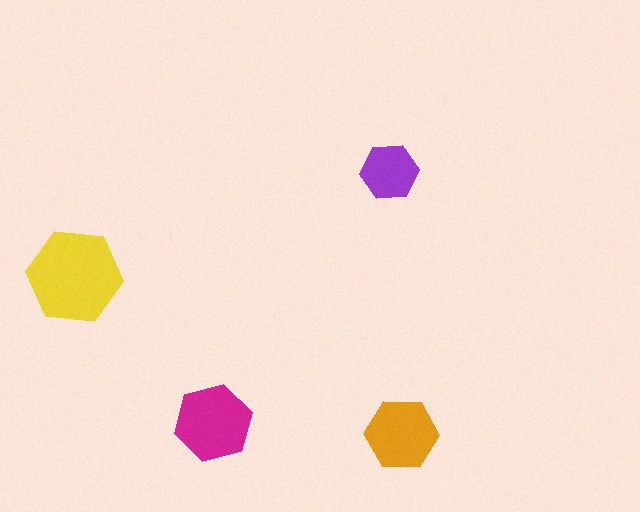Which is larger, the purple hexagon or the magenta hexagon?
The magenta one.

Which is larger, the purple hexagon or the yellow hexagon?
The yellow one.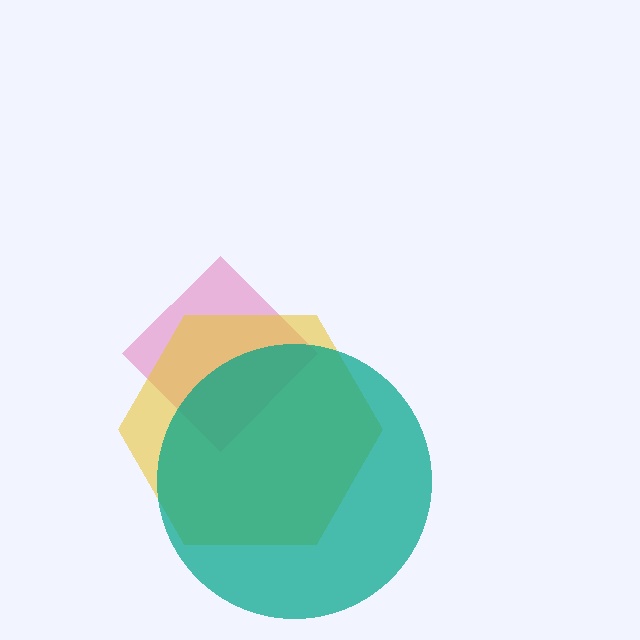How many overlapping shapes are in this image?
There are 3 overlapping shapes in the image.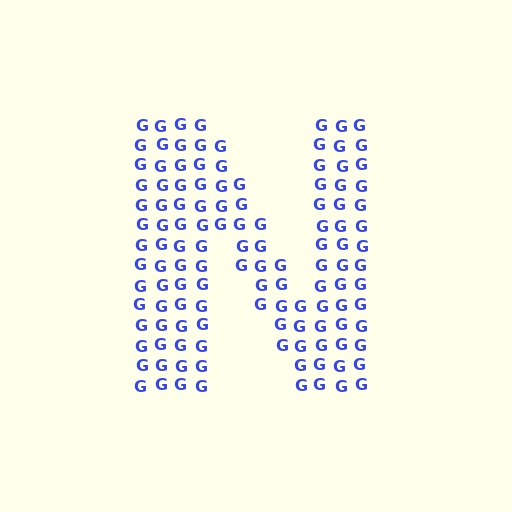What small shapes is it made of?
It is made of small letter G's.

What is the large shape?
The large shape is the letter N.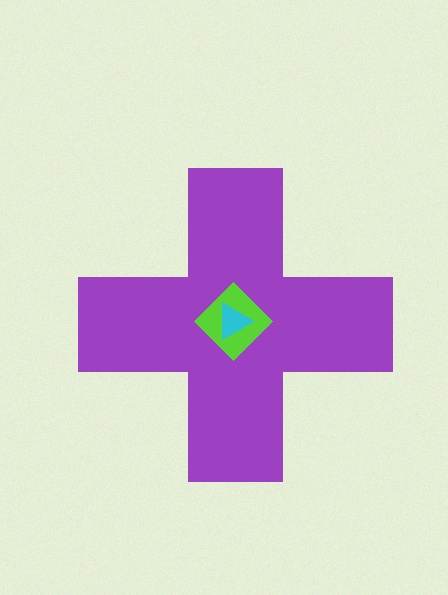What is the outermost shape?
The purple cross.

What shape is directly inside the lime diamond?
The cyan triangle.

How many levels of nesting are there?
3.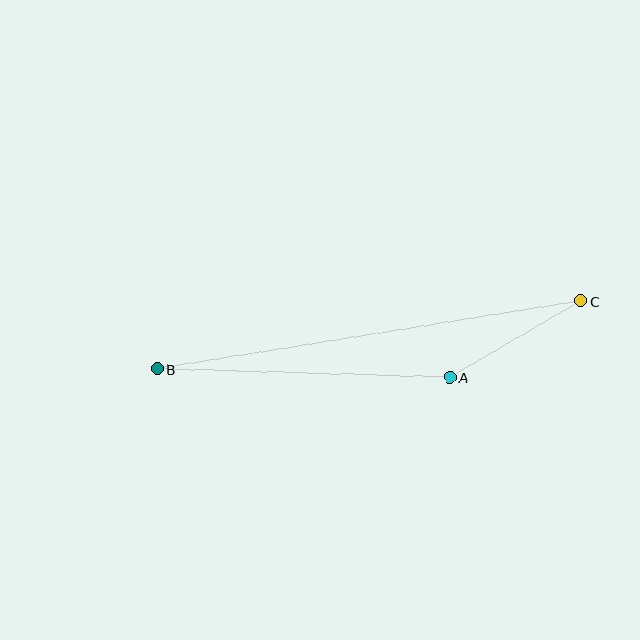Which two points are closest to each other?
Points A and C are closest to each other.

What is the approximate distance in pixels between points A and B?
The distance between A and B is approximately 293 pixels.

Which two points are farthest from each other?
Points B and C are farthest from each other.